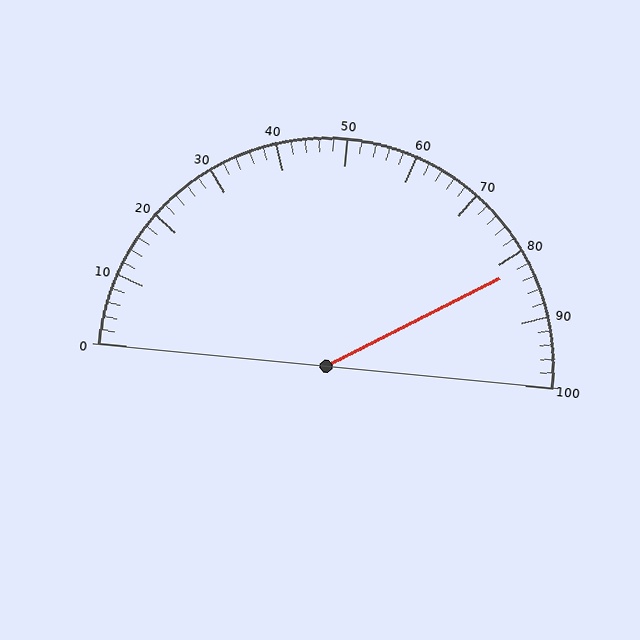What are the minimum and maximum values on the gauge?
The gauge ranges from 0 to 100.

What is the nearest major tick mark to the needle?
The nearest major tick mark is 80.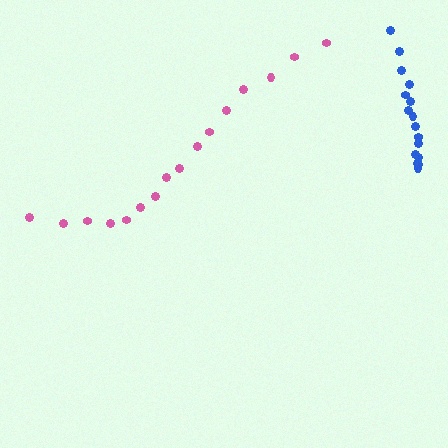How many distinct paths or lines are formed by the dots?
There are 2 distinct paths.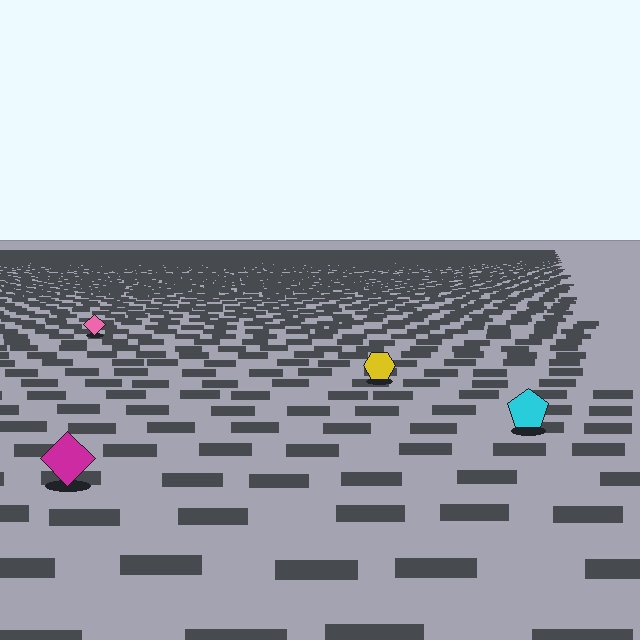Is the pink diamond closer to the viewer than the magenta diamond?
No. The magenta diamond is closer — you can tell from the texture gradient: the ground texture is coarser near it.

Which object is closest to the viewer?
The magenta diamond is closest. The texture marks near it are larger and more spread out.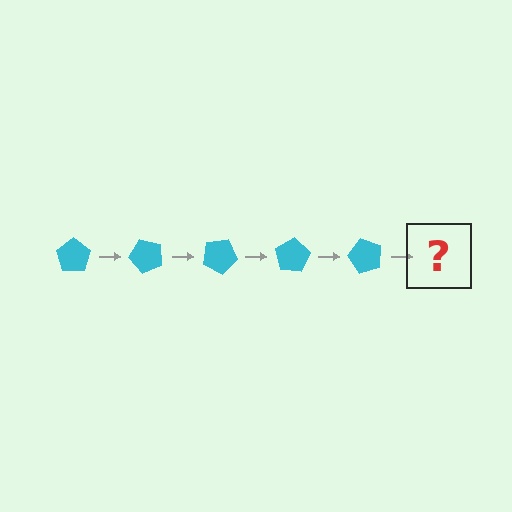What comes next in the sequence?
The next element should be a cyan pentagon rotated 250 degrees.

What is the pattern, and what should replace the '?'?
The pattern is that the pentagon rotates 50 degrees each step. The '?' should be a cyan pentagon rotated 250 degrees.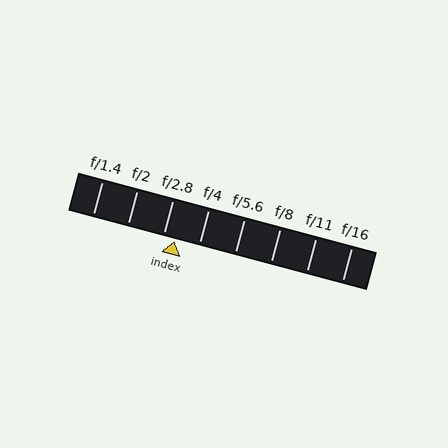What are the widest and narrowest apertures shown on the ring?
The widest aperture shown is f/1.4 and the narrowest is f/16.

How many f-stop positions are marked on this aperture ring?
There are 8 f-stop positions marked.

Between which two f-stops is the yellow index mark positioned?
The index mark is between f/2.8 and f/4.